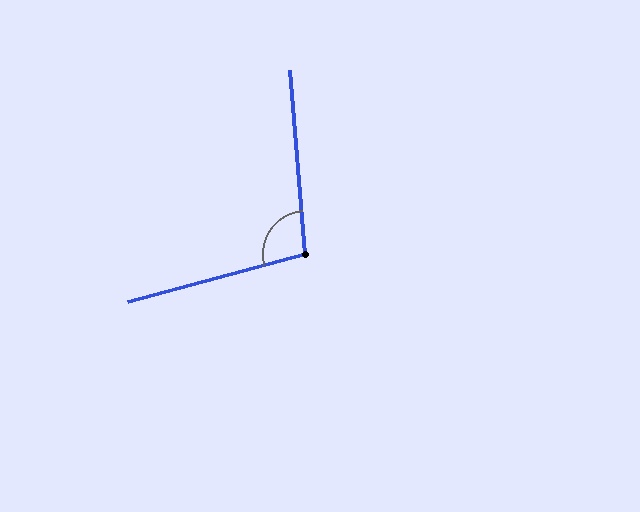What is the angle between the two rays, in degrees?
Approximately 100 degrees.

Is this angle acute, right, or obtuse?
It is obtuse.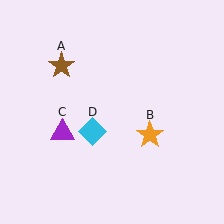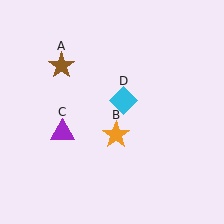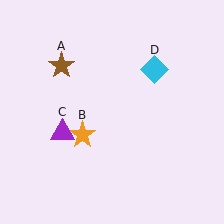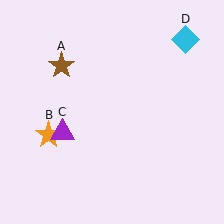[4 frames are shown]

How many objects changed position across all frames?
2 objects changed position: orange star (object B), cyan diamond (object D).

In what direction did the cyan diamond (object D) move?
The cyan diamond (object D) moved up and to the right.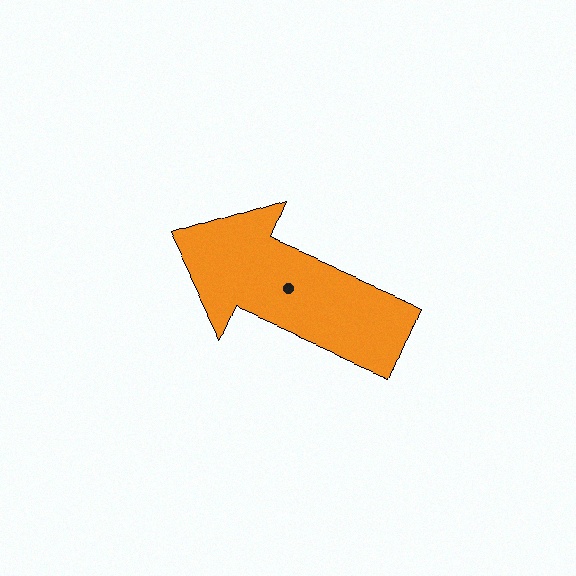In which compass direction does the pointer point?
Northwest.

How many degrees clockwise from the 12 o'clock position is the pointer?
Approximately 293 degrees.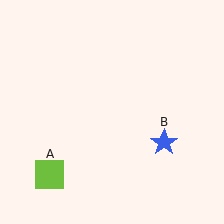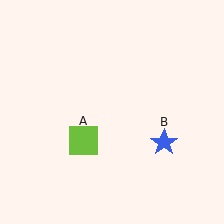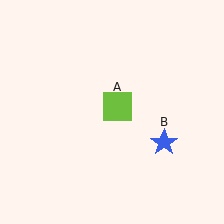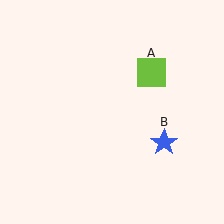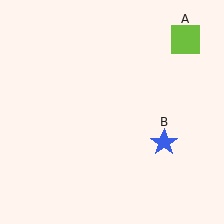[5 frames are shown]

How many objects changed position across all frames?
1 object changed position: lime square (object A).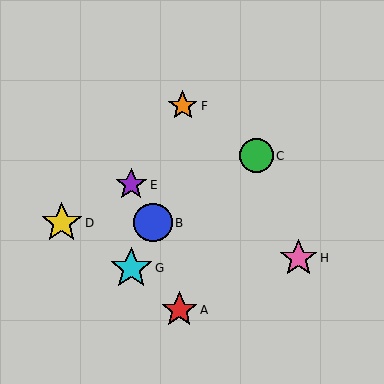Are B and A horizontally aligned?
No, B is at y≈223 and A is at y≈310.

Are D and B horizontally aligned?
Yes, both are at y≈223.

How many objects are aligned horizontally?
2 objects (B, D) are aligned horizontally.